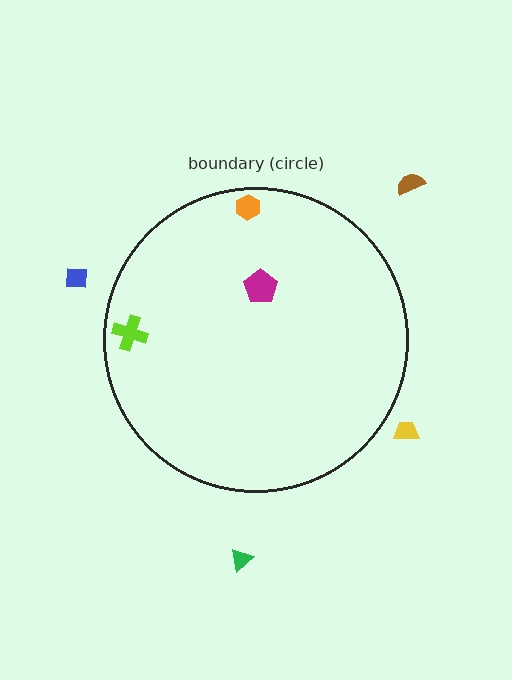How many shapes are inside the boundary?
3 inside, 4 outside.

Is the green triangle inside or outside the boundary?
Outside.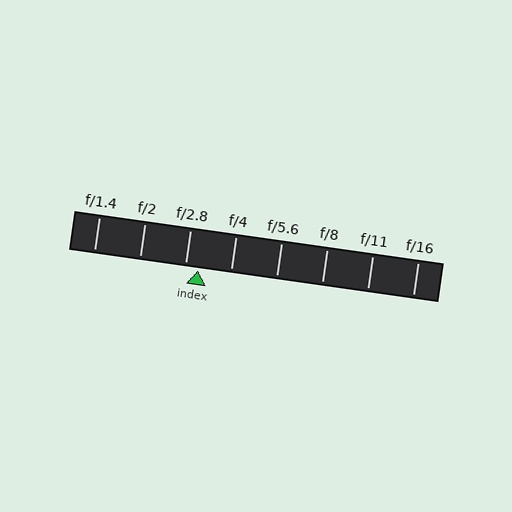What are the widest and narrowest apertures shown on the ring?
The widest aperture shown is f/1.4 and the narrowest is f/16.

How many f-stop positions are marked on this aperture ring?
There are 8 f-stop positions marked.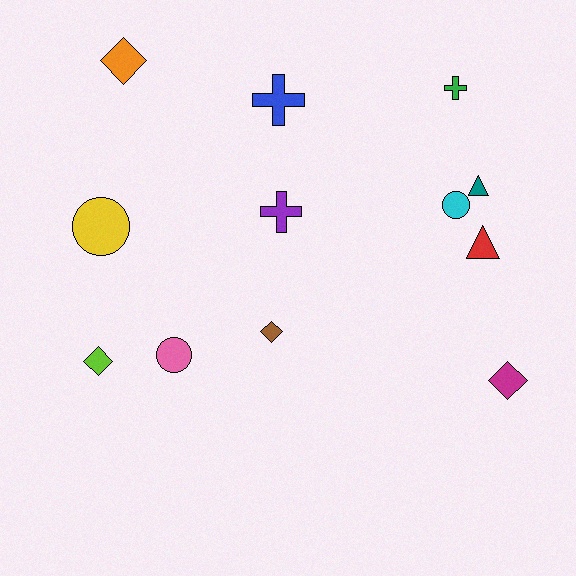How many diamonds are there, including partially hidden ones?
There are 4 diamonds.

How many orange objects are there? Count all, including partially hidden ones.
There is 1 orange object.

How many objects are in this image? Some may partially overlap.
There are 12 objects.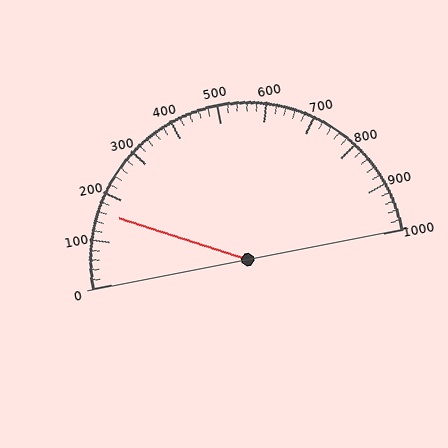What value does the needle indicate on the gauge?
The needle indicates approximately 160.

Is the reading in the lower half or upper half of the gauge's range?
The reading is in the lower half of the range (0 to 1000).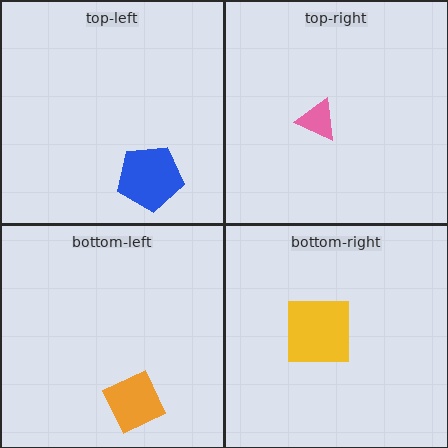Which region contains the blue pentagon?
The top-left region.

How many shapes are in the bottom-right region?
1.